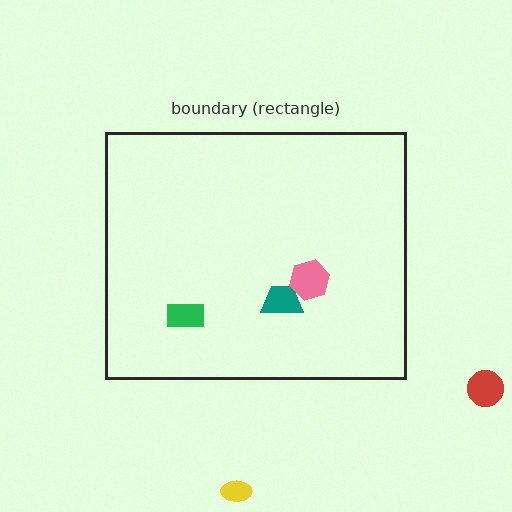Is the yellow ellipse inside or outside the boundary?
Outside.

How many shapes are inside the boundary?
3 inside, 2 outside.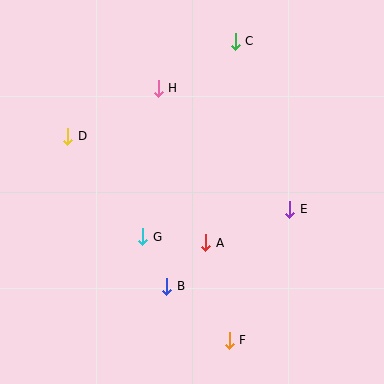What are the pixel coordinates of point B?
Point B is at (167, 286).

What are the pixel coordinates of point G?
Point G is at (143, 237).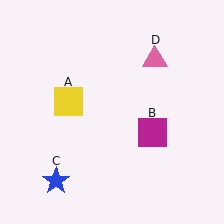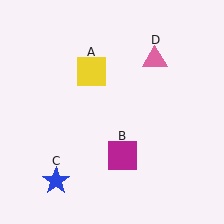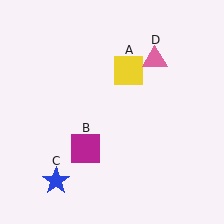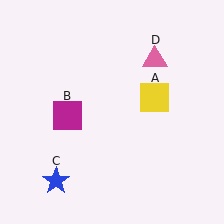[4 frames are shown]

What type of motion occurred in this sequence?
The yellow square (object A), magenta square (object B) rotated clockwise around the center of the scene.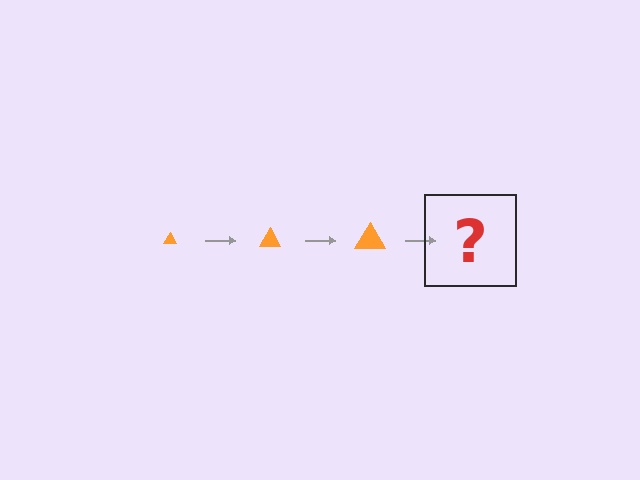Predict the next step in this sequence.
The next step is an orange triangle, larger than the previous one.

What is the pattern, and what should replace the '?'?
The pattern is that the triangle gets progressively larger each step. The '?' should be an orange triangle, larger than the previous one.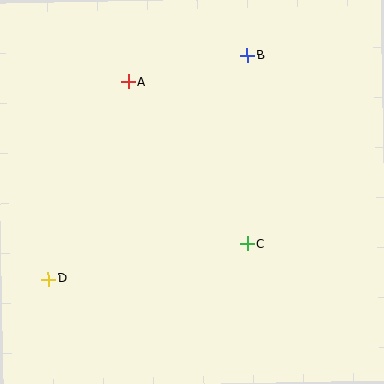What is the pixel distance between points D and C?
The distance between D and C is 202 pixels.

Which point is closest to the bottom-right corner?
Point C is closest to the bottom-right corner.